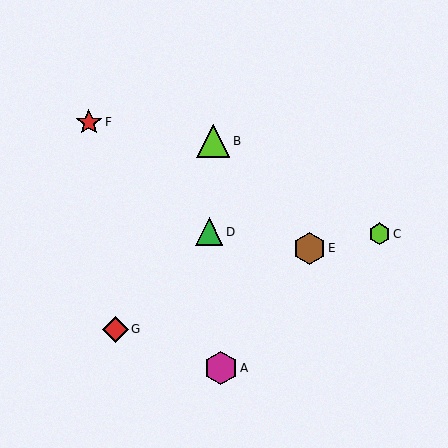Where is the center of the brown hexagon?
The center of the brown hexagon is at (309, 248).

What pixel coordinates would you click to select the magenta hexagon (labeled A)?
Click at (221, 368) to select the magenta hexagon A.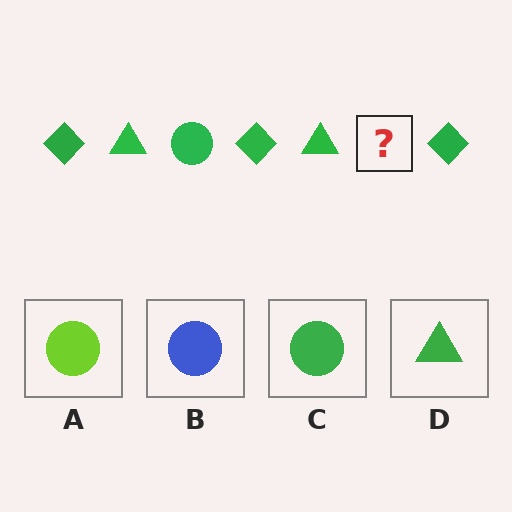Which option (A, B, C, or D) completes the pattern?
C.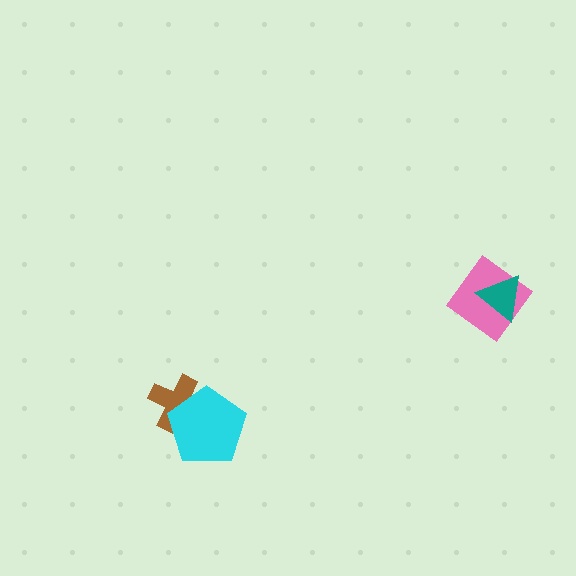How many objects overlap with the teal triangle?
1 object overlaps with the teal triangle.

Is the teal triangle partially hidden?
No, no other shape covers it.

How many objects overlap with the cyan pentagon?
1 object overlaps with the cyan pentagon.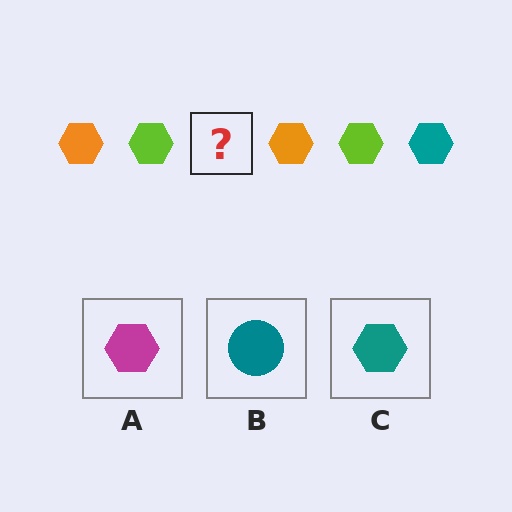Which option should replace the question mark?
Option C.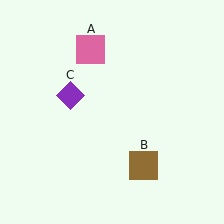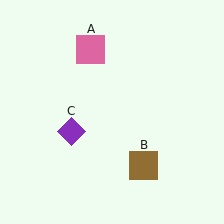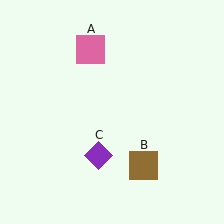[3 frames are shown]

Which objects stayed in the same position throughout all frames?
Pink square (object A) and brown square (object B) remained stationary.